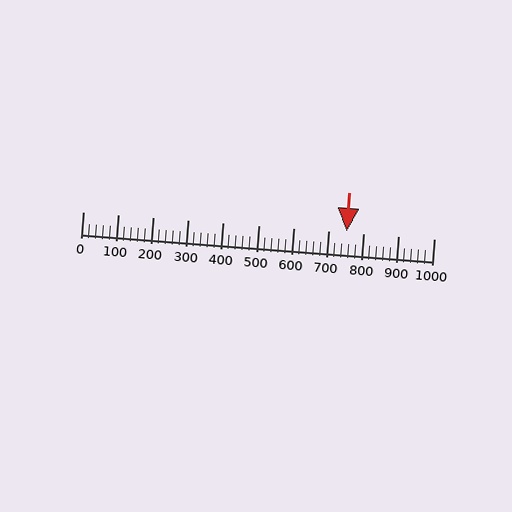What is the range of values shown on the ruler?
The ruler shows values from 0 to 1000.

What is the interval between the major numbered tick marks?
The major tick marks are spaced 100 units apart.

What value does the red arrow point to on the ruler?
The red arrow points to approximately 752.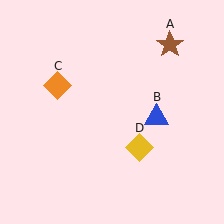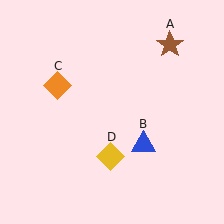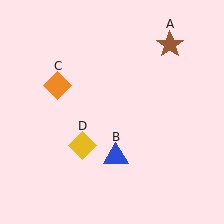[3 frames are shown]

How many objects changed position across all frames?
2 objects changed position: blue triangle (object B), yellow diamond (object D).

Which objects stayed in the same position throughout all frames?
Brown star (object A) and orange diamond (object C) remained stationary.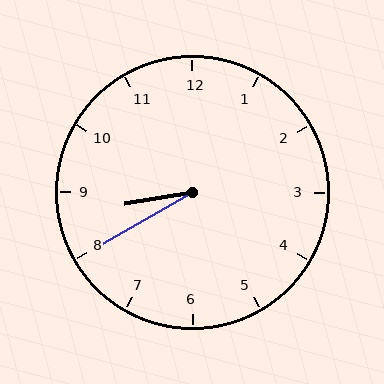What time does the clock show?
8:40.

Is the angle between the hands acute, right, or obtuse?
It is acute.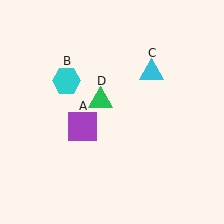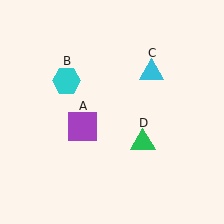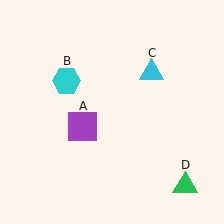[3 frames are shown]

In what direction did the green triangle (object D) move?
The green triangle (object D) moved down and to the right.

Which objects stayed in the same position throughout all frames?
Purple square (object A) and cyan hexagon (object B) and cyan triangle (object C) remained stationary.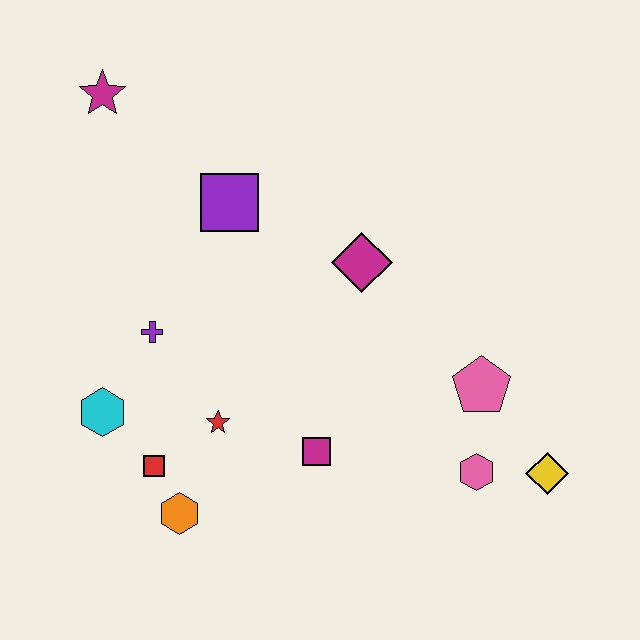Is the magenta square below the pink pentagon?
Yes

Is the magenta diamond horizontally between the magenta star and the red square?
No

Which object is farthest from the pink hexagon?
The magenta star is farthest from the pink hexagon.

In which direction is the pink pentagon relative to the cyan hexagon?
The pink pentagon is to the right of the cyan hexagon.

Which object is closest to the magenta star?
The purple square is closest to the magenta star.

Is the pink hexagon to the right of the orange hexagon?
Yes